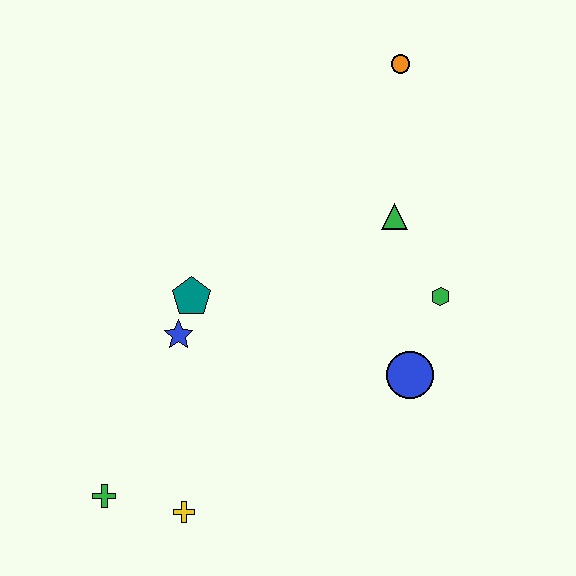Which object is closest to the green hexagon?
The blue circle is closest to the green hexagon.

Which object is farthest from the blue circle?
The green cross is farthest from the blue circle.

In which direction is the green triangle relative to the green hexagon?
The green triangle is above the green hexagon.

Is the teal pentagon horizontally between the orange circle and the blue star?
Yes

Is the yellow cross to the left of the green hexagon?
Yes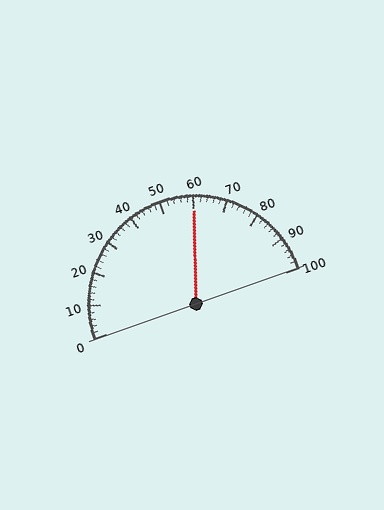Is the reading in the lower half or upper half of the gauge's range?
The reading is in the upper half of the range (0 to 100).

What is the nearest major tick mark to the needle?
The nearest major tick mark is 60.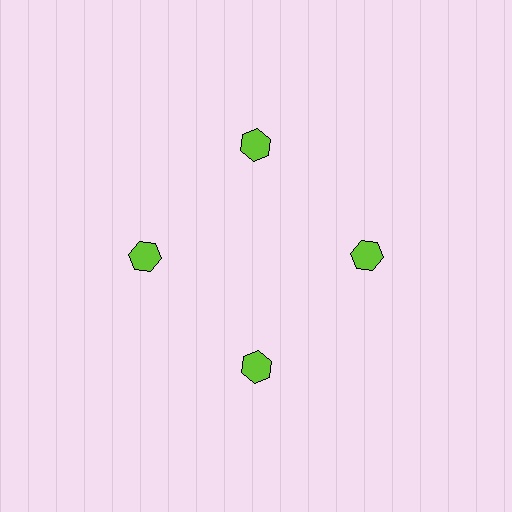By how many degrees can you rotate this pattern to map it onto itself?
The pattern maps onto itself every 90 degrees of rotation.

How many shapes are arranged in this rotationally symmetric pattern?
There are 4 shapes, arranged in 4 groups of 1.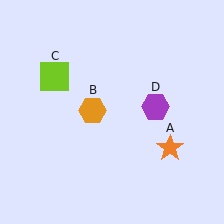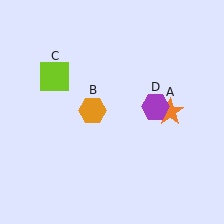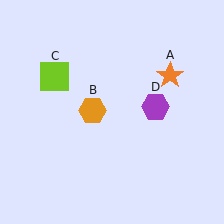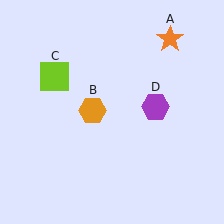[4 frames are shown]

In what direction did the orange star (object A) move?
The orange star (object A) moved up.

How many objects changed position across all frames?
1 object changed position: orange star (object A).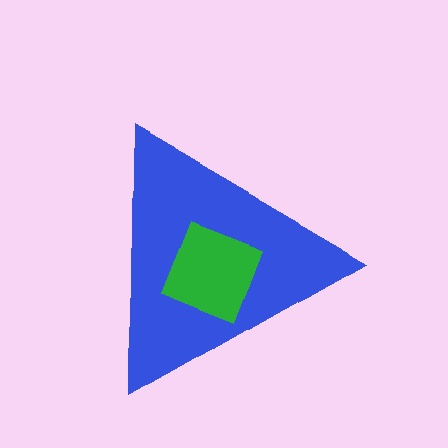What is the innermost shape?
The green diamond.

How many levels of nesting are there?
2.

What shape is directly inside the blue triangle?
The green diamond.